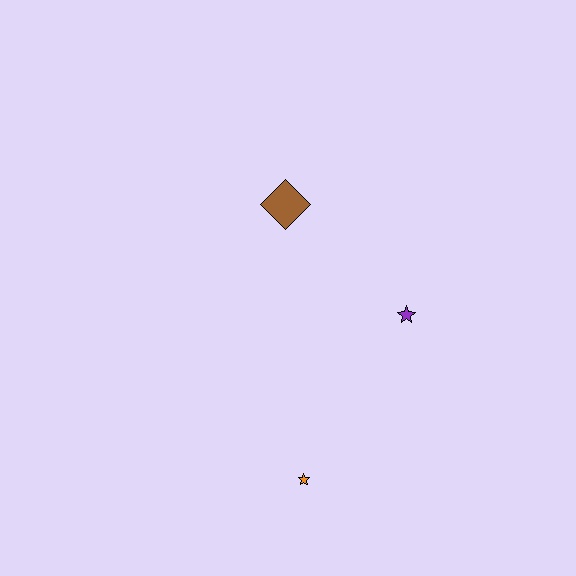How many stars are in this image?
There are 2 stars.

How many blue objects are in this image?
There are no blue objects.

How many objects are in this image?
There are 3 objects.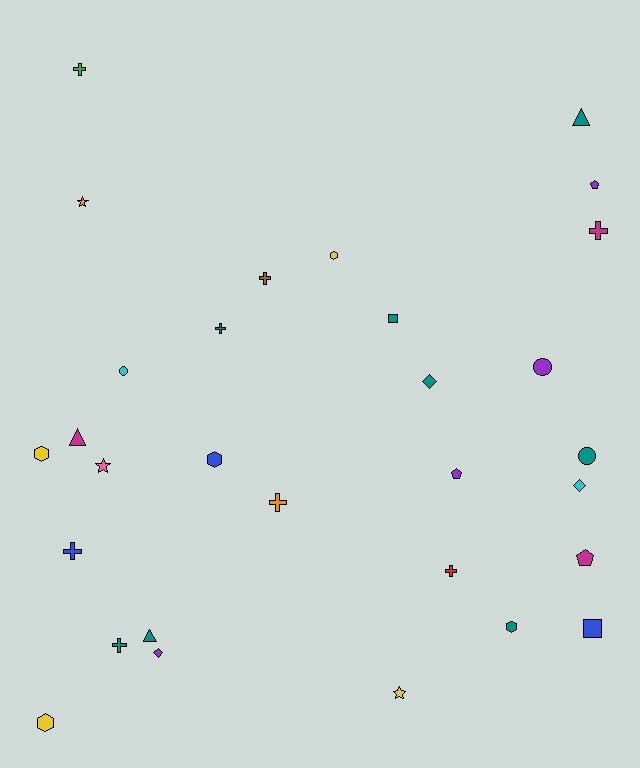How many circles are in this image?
There are 3 circles.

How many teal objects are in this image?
There are 8 teal objects.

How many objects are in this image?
There are 30 objects.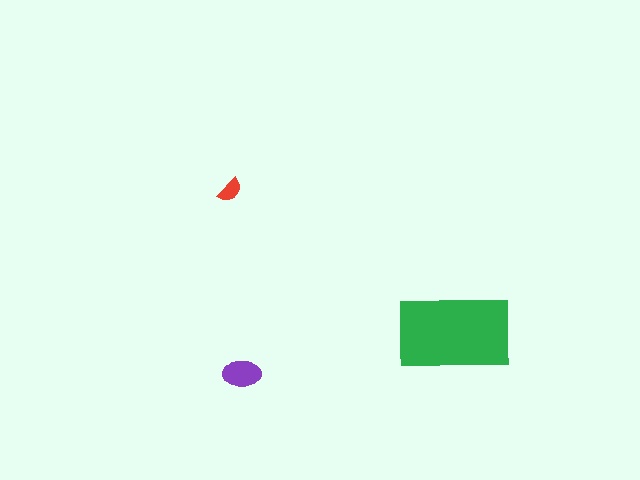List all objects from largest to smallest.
The green rectangle, the purple ellipse, the red semicircle.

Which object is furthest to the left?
The red semicircle is leftmost.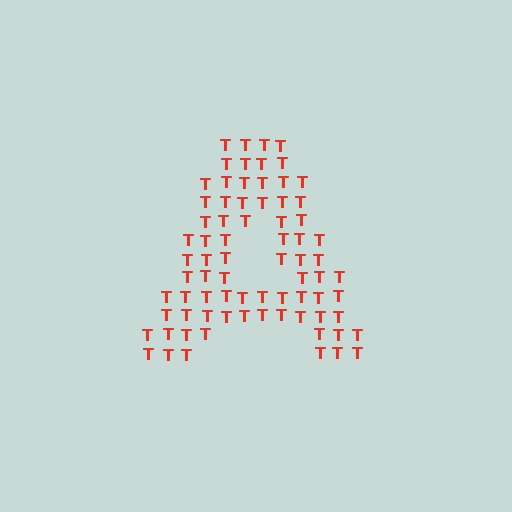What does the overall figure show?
The overall figure shows the letter A.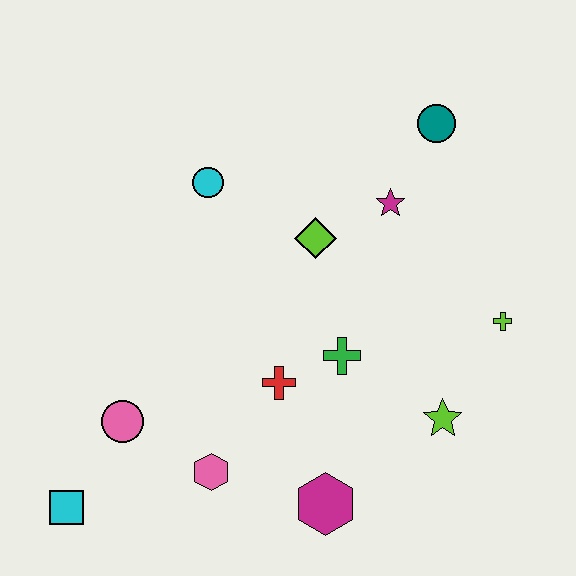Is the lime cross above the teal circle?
No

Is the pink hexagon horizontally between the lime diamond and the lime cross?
No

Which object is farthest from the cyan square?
The teal circle is farthest from the cyan square.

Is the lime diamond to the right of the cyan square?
Yes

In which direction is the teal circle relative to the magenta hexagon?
The teal circle is above the magenta hexagon.